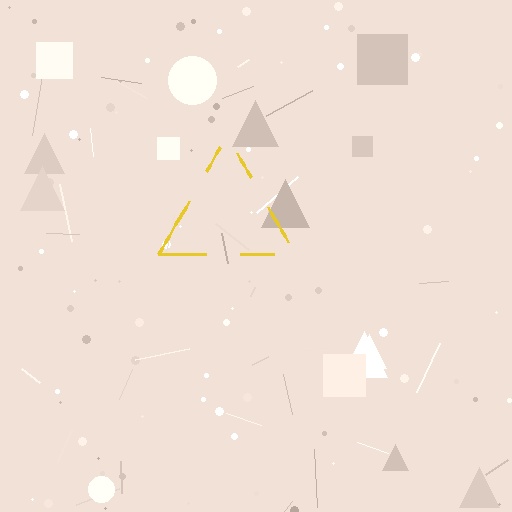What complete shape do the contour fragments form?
The contour fragments form a triangle.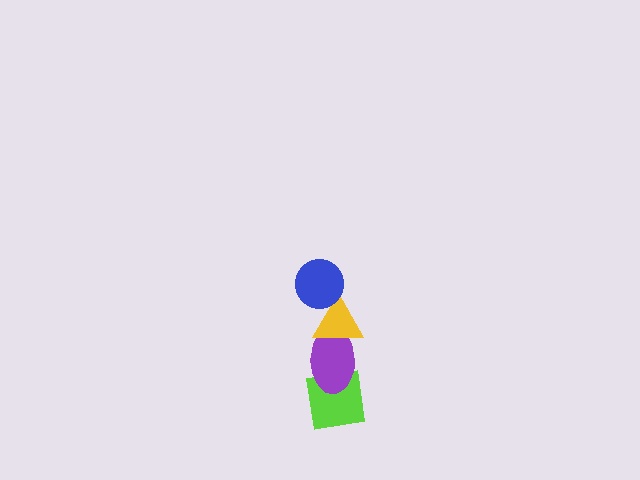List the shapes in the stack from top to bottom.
From top to bottom: the blue circle, the yellow triangle, the purple ellipse, the lime square.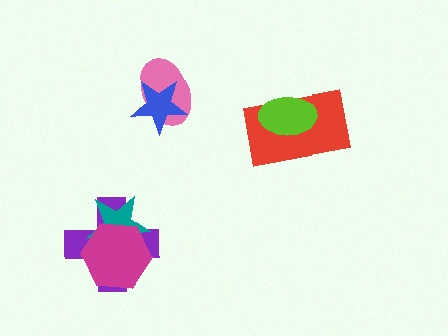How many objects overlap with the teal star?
2 objects overlap with the teal star.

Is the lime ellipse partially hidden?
No, no other shape covers it.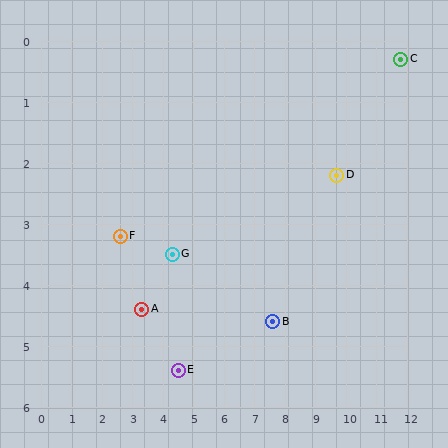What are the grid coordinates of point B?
Point B is at approximately (7.6, 4.6).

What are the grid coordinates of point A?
Point A is at approximately (3.3, 4.4).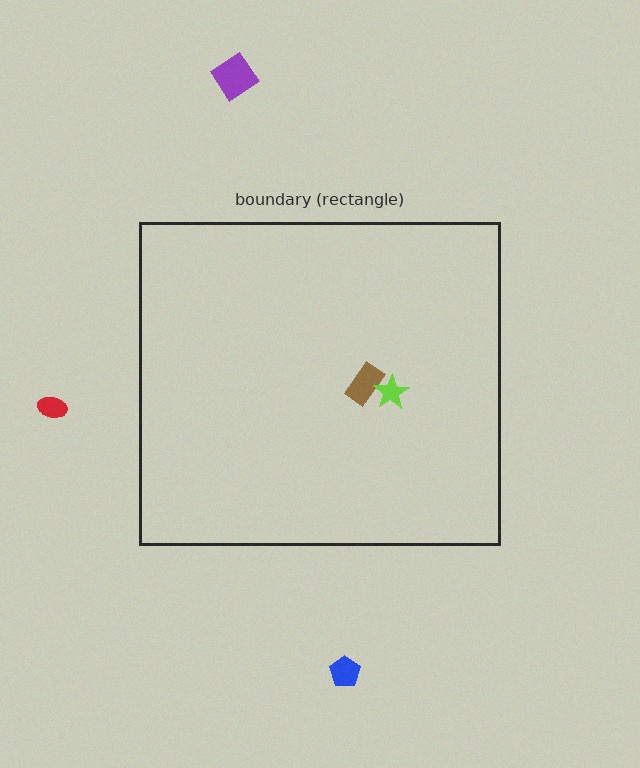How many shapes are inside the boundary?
2 inside, 3 outside.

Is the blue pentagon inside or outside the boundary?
Outside.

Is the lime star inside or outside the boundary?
Inside.